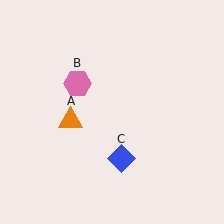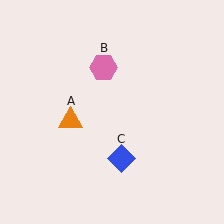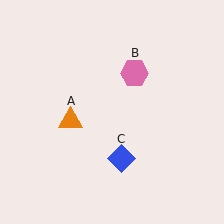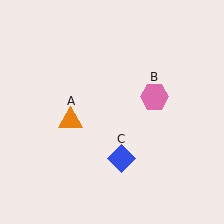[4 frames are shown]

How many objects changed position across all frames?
1 object changed position: pink hexagon (object B).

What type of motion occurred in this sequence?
The pink hexagon (object B) rotated clockwise around the center of the scene.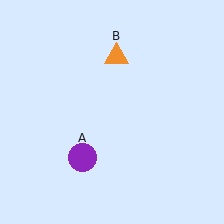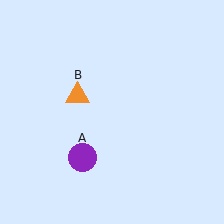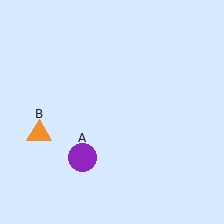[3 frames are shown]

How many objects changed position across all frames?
1 object changed position: orange triangle (object B).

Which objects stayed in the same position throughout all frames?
Purple circle (object A) remained stationary.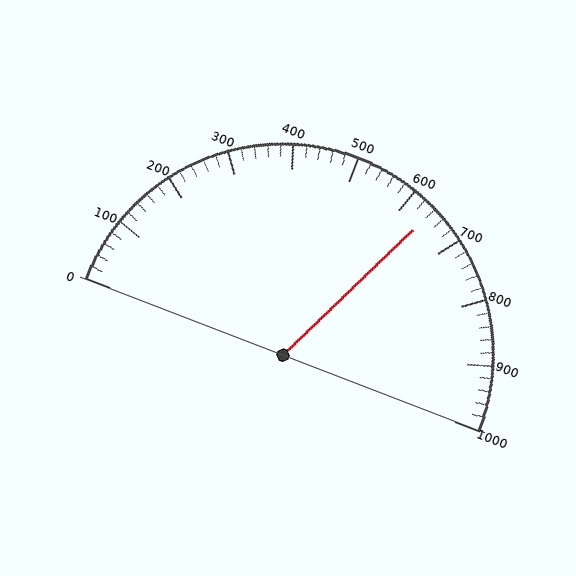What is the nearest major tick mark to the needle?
The nearest major tick mark is 600.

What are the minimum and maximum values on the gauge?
The gauge ranges from 0 to 1000.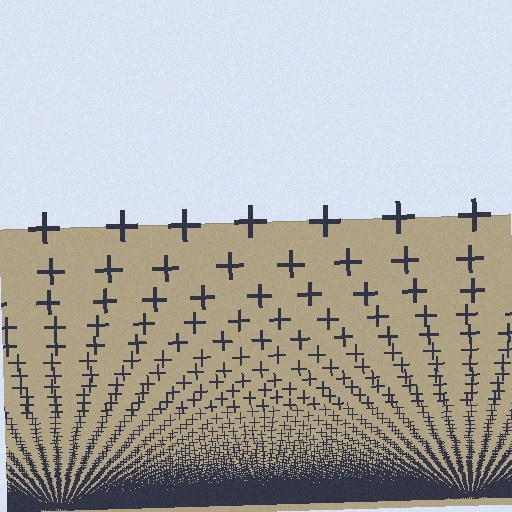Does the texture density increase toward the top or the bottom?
Density increases toward the bottom.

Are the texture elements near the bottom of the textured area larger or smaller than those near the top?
Smaller. The gradient is inverted — elements near the bottom are smaller and denser.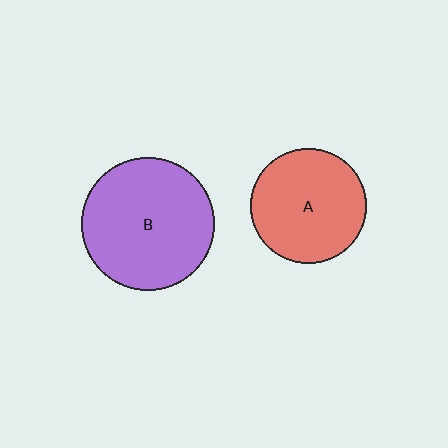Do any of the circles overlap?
No, none of the circles overlap.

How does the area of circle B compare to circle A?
Approximately 1.3 times.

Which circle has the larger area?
Circle B (purple).